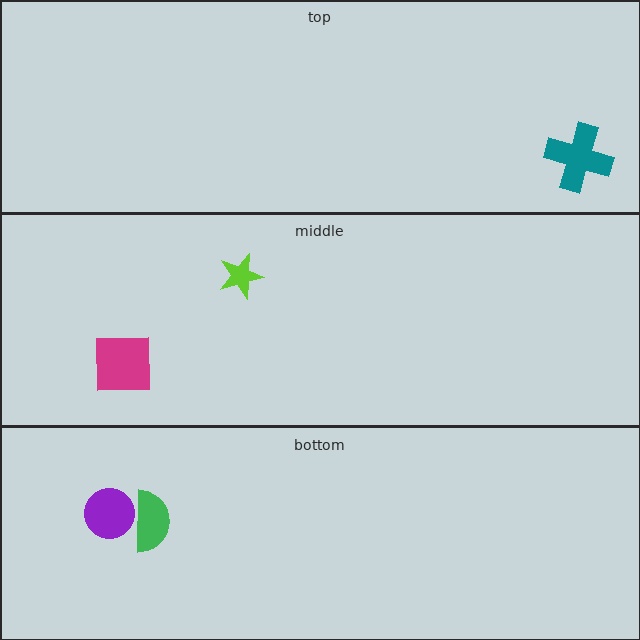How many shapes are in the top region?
1.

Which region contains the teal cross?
The top region.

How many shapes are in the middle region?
2.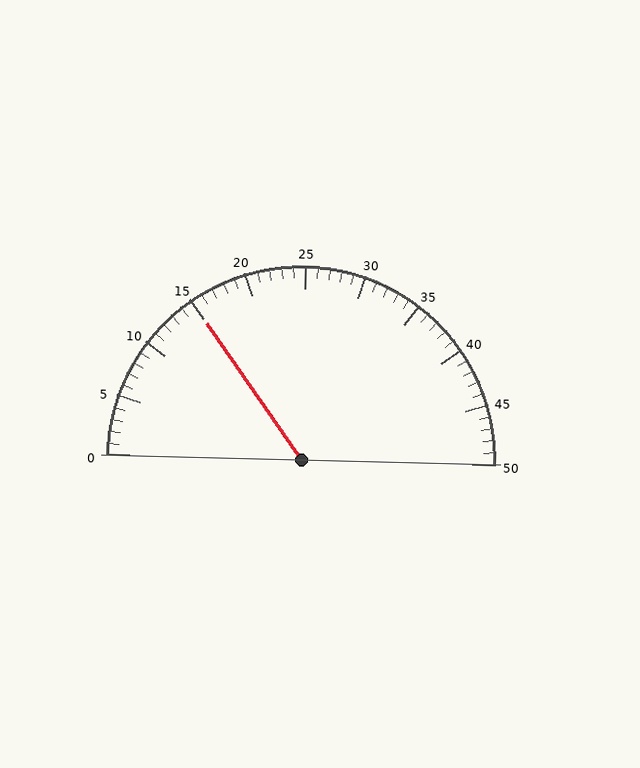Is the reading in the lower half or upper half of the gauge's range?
The reading is in the lower half of the range (0 to 50).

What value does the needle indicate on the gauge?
The needle indicates approximately 15.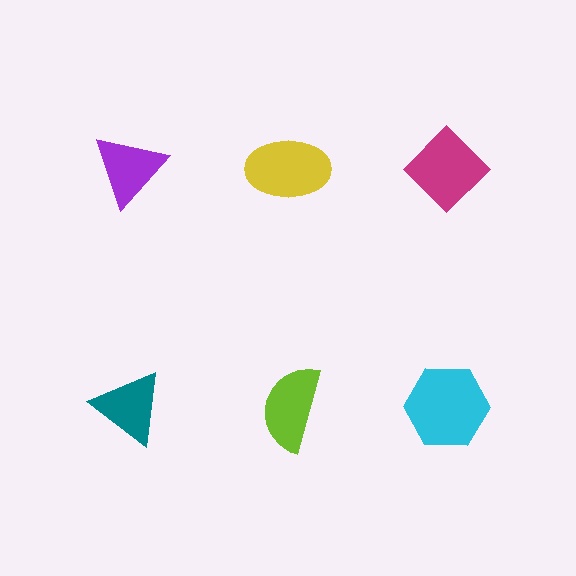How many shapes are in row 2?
3 shapes.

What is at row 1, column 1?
A purple triangle.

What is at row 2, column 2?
A lime semicircle.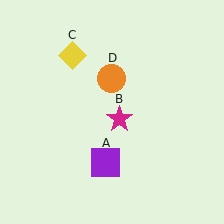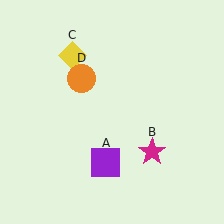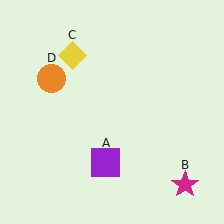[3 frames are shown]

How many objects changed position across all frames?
2 objects changed position: magenta star (object B), orange circle (object D).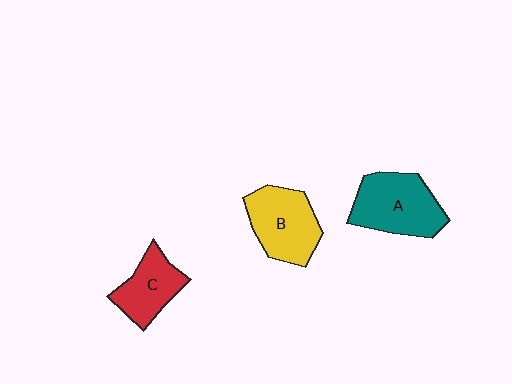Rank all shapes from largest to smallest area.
From largest to smallest: A (teal), B (yellow), C (red).